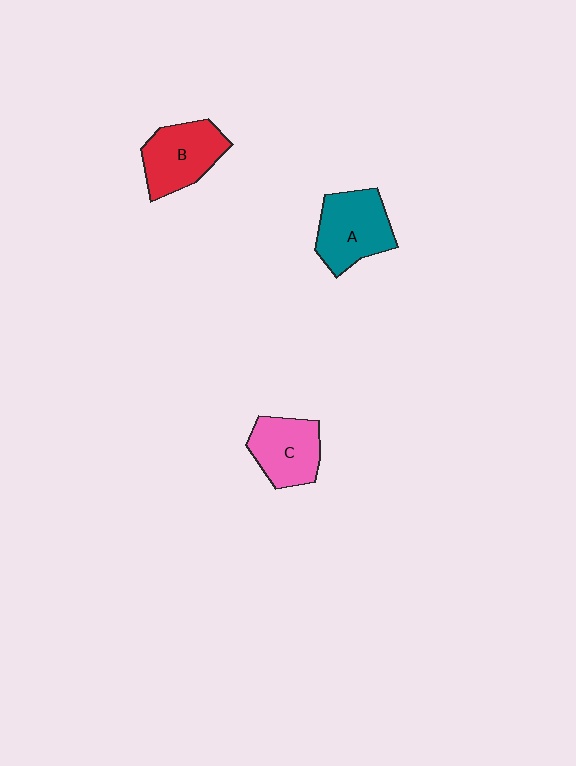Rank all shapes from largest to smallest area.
From largest to smallest: A (teal), B (red), C (pink).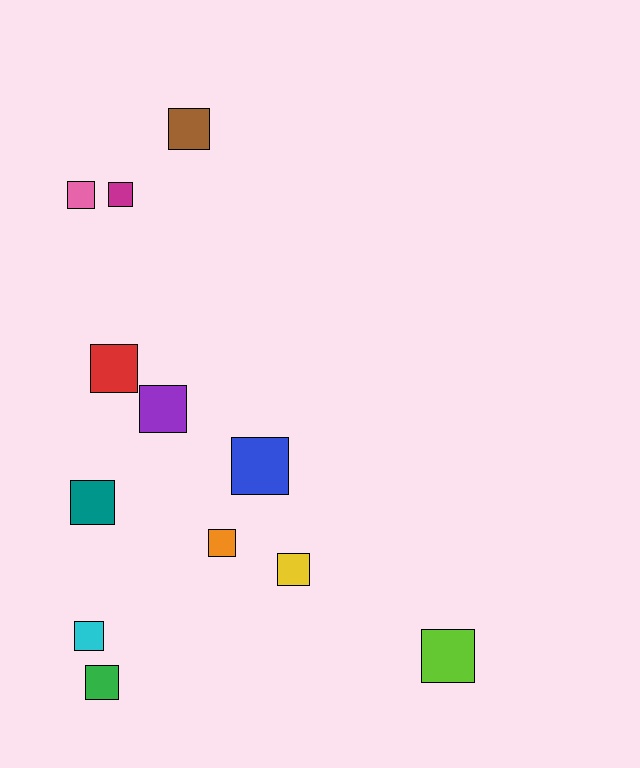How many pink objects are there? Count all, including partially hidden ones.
There is 1 pink object.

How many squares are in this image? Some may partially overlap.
There are 12 squares.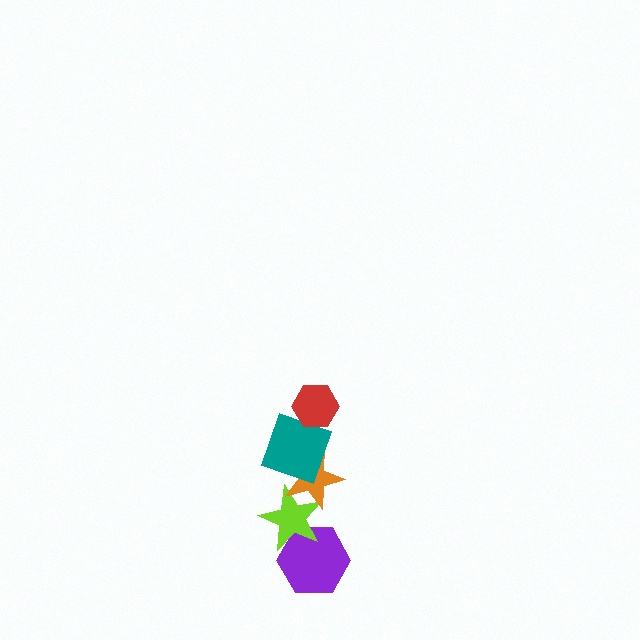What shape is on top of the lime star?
The orange star is on top of the lime star.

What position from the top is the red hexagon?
The red hexagon is 1st from the top.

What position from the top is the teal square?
The teal square is 2nd from the top.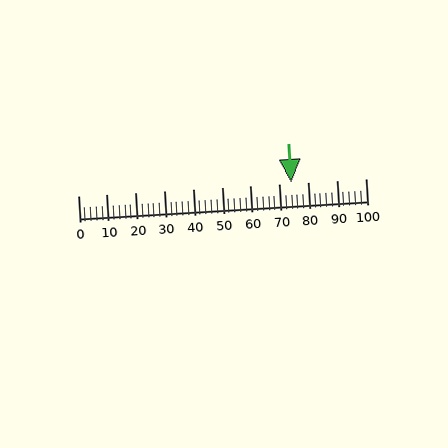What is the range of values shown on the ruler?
The ruler shows values from 0 to 100.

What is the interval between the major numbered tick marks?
The major tick marks are spaced 10 units apart.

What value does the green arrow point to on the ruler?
The green arrow points to approximately 74.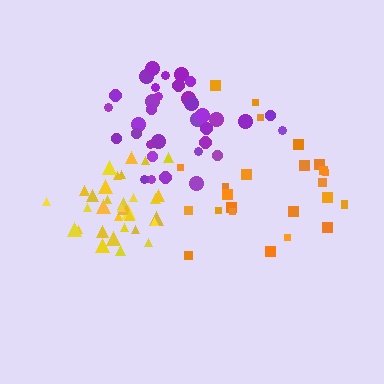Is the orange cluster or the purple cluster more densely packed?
Purple.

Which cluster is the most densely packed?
Yellow.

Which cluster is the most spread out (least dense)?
Orange.